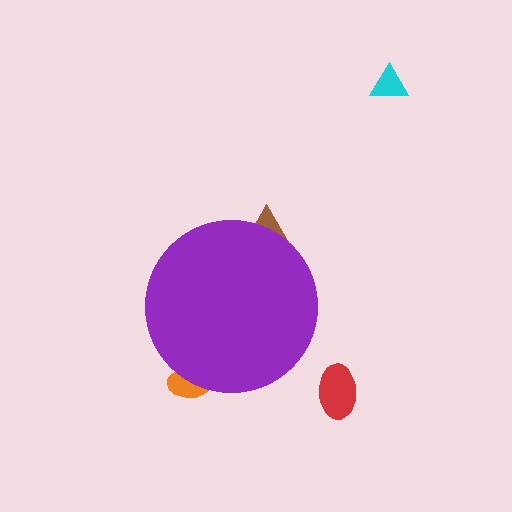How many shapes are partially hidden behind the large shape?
2 shapes are partially hidden.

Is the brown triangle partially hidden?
Yes, the brown triangle is partially hidden behind the purple circle.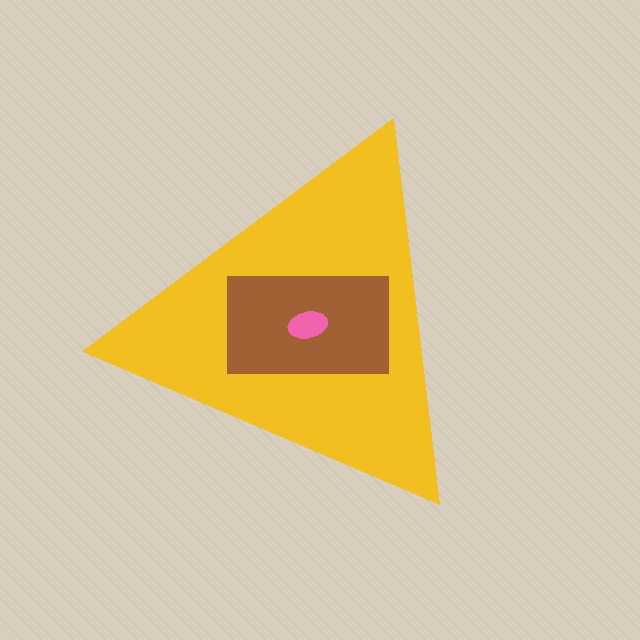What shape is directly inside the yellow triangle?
The brown rectangle.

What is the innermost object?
The pink ellipse.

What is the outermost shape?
The yellow triangle.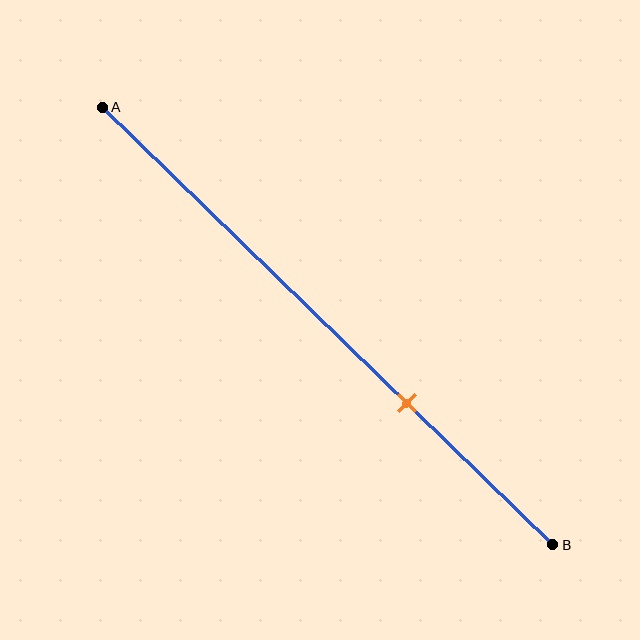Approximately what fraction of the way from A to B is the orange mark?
The orange mark is approximately 70% of the way from A to B.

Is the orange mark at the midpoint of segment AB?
No, the mark is at about 70% from A, not at the 50% midpoint.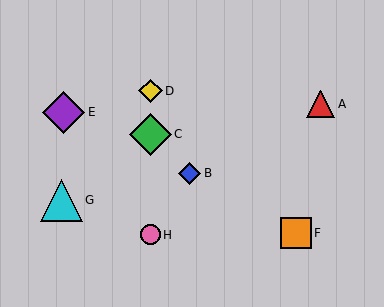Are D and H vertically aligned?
Yes, both are at x≈150.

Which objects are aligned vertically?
Objects C, D, H are aligned vertically.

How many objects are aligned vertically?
3 objects (C, D, H) are aligned vertically.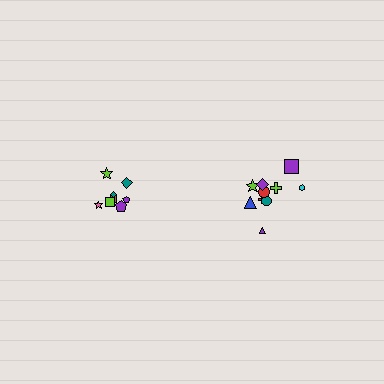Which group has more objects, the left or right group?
The right group.